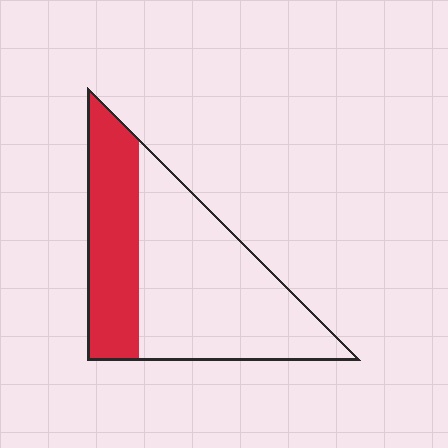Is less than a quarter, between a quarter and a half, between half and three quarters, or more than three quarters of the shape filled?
Between a quarter and a half.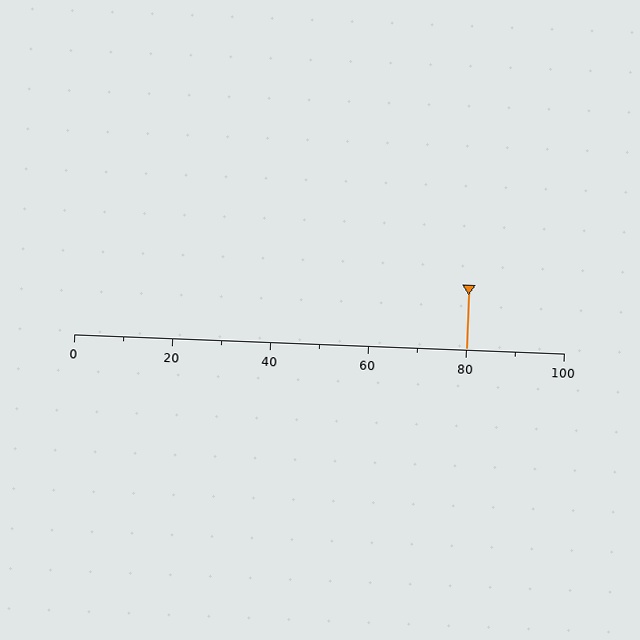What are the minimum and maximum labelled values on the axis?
The axis runs from 0 to 100.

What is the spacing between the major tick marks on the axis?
The major ticks are spaced 20 apart.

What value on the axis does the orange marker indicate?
The marker indicates approximately 80.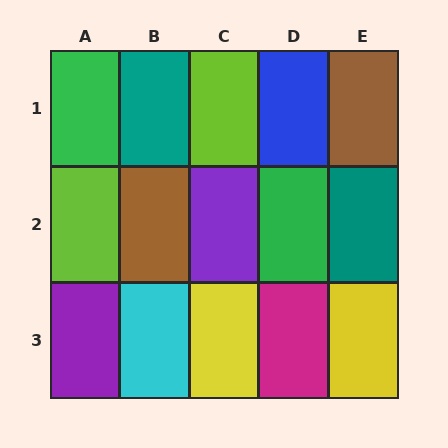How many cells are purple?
2 cells are purple.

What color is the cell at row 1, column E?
Brown.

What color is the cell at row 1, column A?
Green.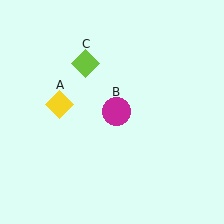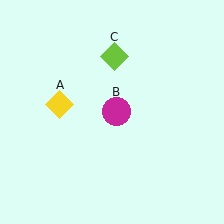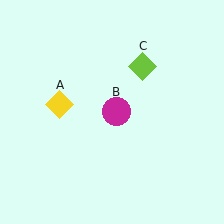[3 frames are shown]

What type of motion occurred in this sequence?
The lime diamond (object C) rotated clockwise around the center of the scene.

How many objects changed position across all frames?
1 object changed position: lime diamond (object C).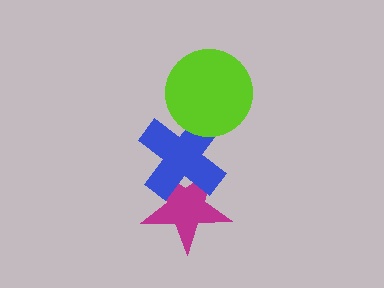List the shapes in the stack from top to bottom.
From top to bottom: the lime circle, the blue cross, the magenta star.